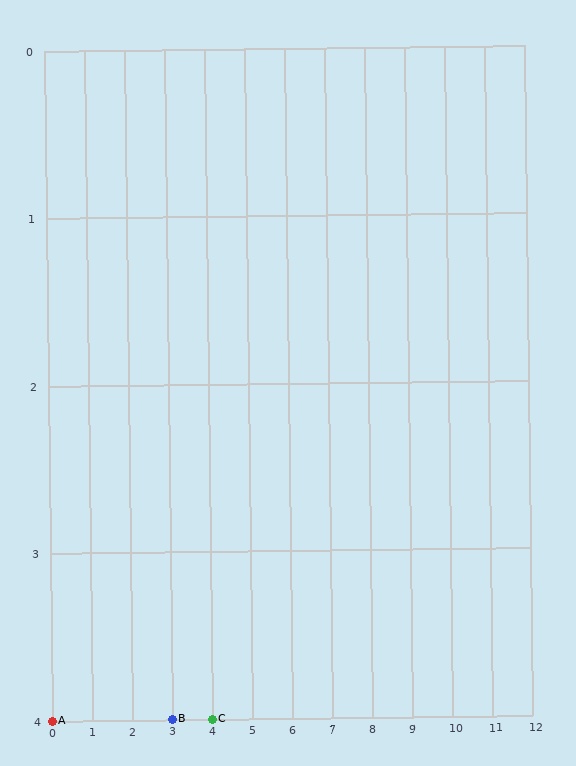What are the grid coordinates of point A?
Point A is at grid coordinates (0, 4).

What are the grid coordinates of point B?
Point B is at grid coordinates (3, 4).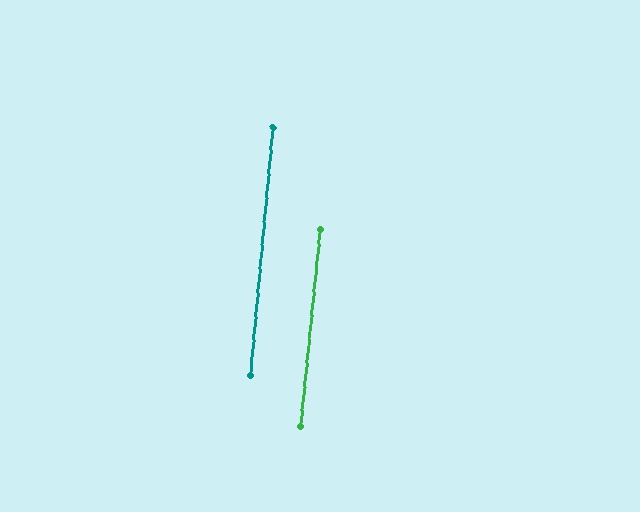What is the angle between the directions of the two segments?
Approximately 1 degree.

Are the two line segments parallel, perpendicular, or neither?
Parallel — their directions differ by only 0.6°.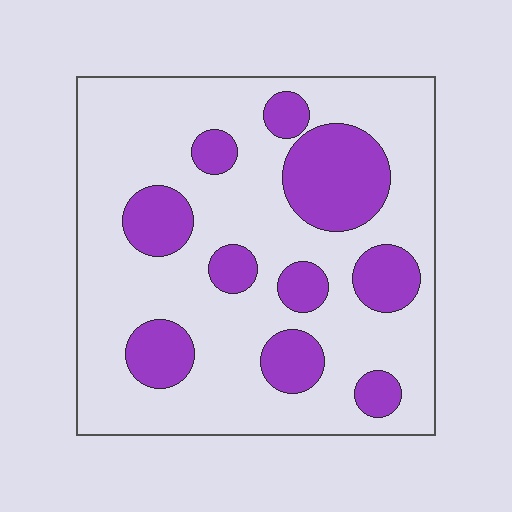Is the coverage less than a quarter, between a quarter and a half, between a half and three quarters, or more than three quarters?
Between a quarter and a half.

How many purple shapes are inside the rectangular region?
10.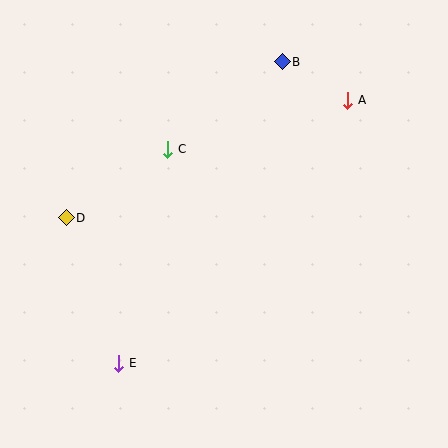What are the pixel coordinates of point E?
Point E is at (119, 363).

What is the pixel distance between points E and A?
The distance between E and A is 349 pixels.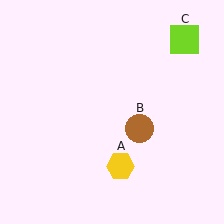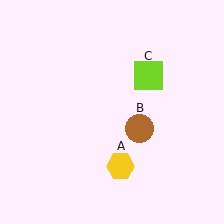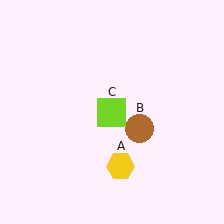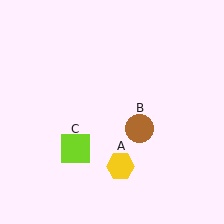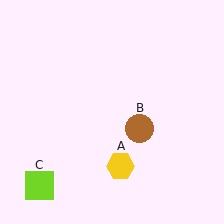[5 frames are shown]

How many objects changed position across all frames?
1 object changed position: lime square (object C).